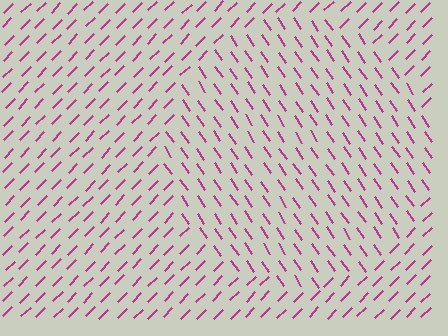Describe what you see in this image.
The image is filled with small magenta line segments. A circle region in the image has lines oriented differently from the surrounding lines, creating a visible texture boundary.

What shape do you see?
I see a circle.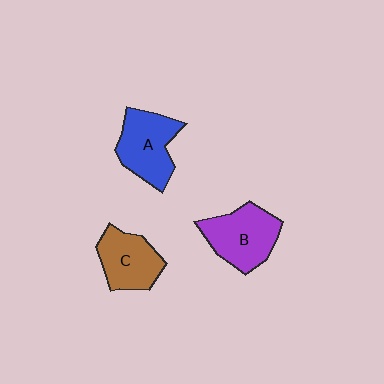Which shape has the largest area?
Shape B (purple).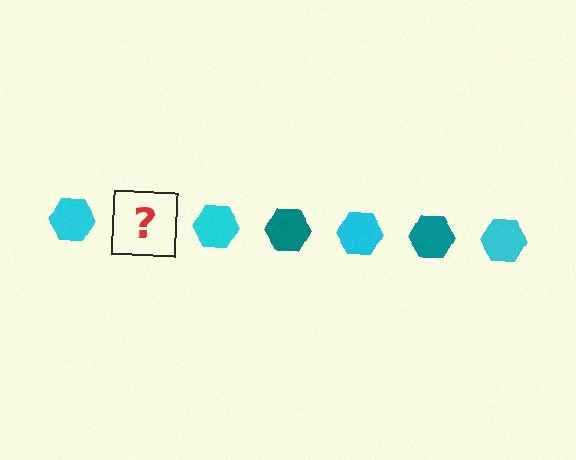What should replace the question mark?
The question mark should be replaced with a teal hexagon.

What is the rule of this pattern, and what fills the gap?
The rule is that the pattern cycles through cyan, teal hexagons. The gap should be filled with a teal hexagon.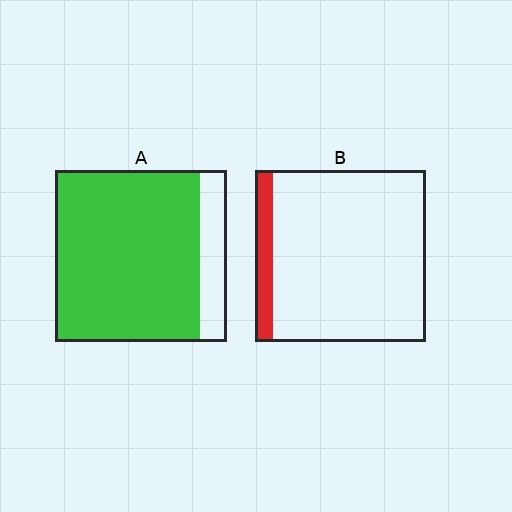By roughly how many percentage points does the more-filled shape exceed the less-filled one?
By roughly 75 percentage points (A over B).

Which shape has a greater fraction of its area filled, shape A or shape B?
Shape A.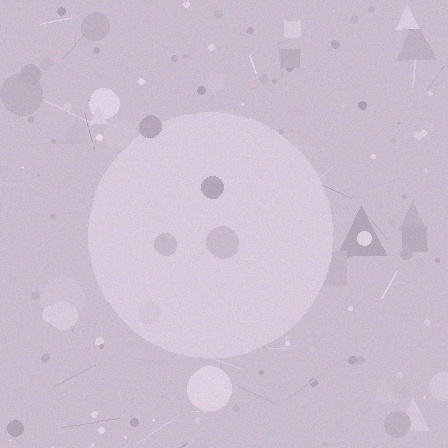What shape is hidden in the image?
A circle is hidden in the image.